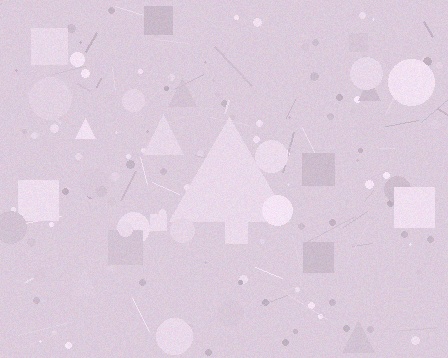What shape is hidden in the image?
A triangle is hidden in the image.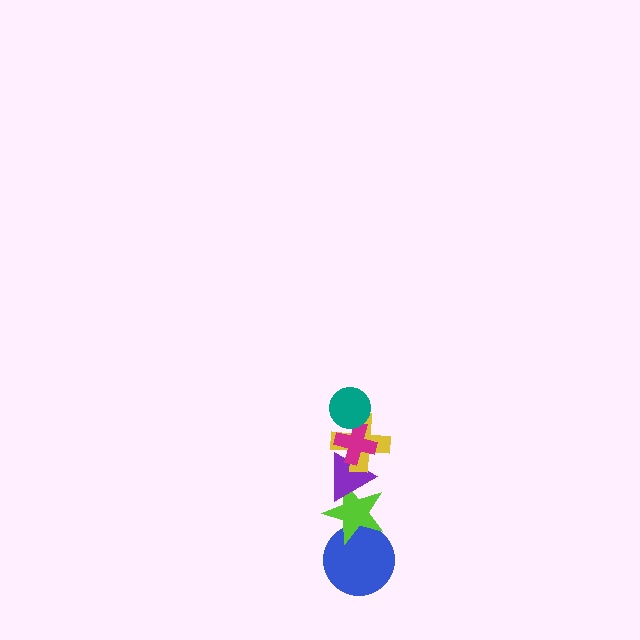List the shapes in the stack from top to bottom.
From top to bottom: the teal circle, the magenta cross, the yellow cross, the purple triangle, the lime star, the blue circle.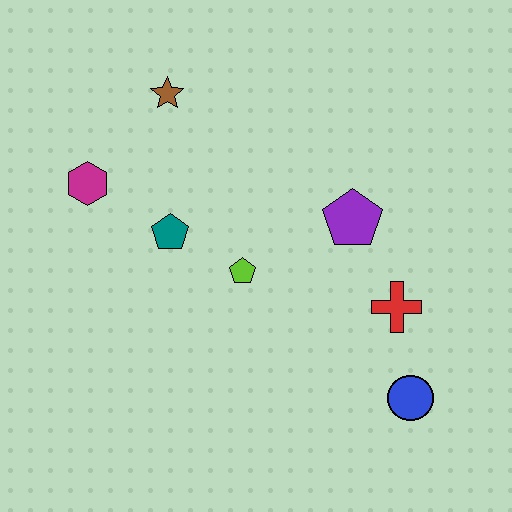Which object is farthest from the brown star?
The blue circle is farthest from the brown star.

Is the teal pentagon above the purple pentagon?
No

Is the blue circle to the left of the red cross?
No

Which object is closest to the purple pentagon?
The red cross is closest to the purple pentagon.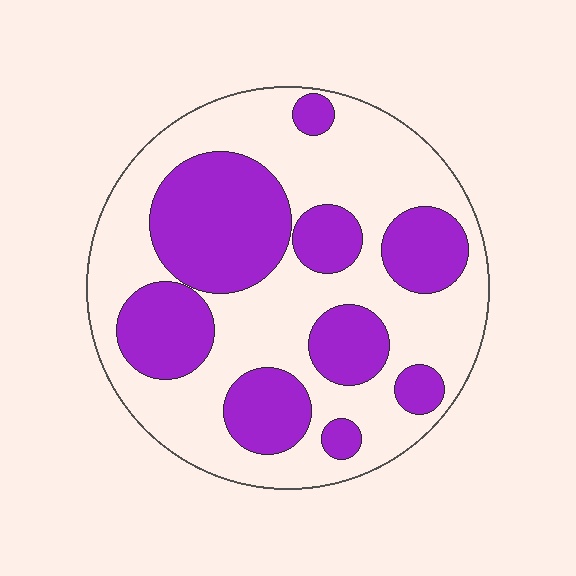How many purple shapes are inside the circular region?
9.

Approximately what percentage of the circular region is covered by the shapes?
Approximately 40%.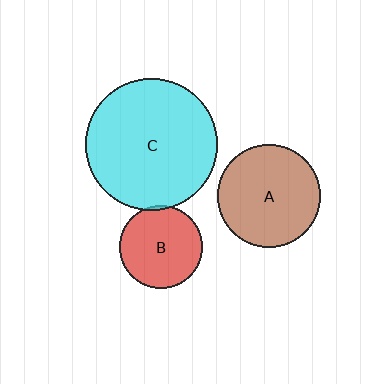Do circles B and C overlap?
Yes.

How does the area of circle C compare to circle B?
Approximately 2.5 times.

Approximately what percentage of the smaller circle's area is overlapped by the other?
Approximately 5%.